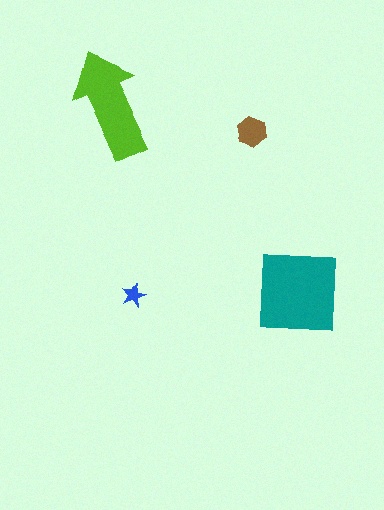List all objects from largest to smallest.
The teal square, the lime arrow, the brown hexagon, the blue star.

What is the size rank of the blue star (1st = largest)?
4th.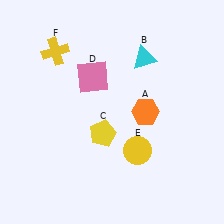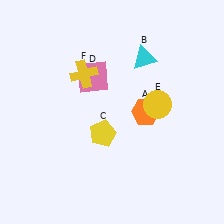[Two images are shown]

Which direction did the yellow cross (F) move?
The yellow cross (F) moved right.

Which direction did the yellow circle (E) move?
The yellow circle (E) moved up.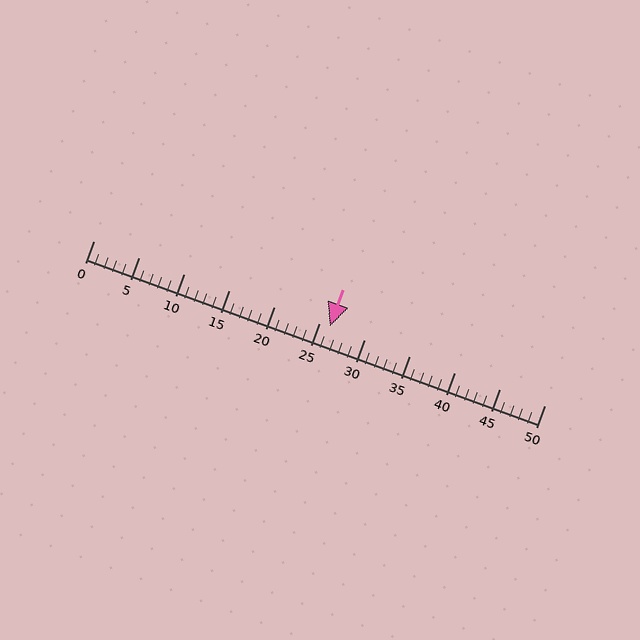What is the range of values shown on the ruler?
The ruler shows values from 0 to 50.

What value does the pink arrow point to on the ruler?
The pink arrow points to approximately 26.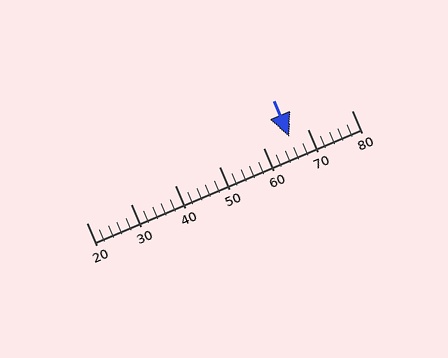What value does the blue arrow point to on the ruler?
The blue arrow points to approximately 66.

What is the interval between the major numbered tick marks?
The major tick marks are spaced 10 units apart.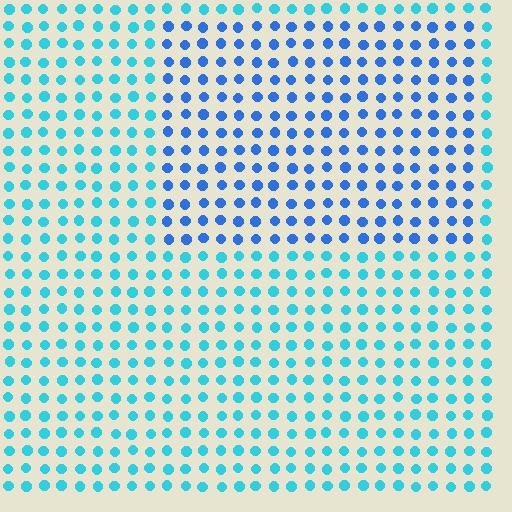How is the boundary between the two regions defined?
The boundary is defined purely by a slight shift in hue (about 32 degrees). Spacing, size, and orientation are identical on both sides.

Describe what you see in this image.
The image is filled with small cyan elements in a uniform arrangement. A rectangle-shaped region is visible where the elements are tinted to a slightly different hue, forming a subtle color boundary.